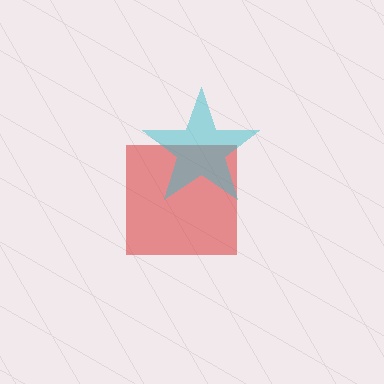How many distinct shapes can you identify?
There are 2 distinct shapes: a red square, a cyan star.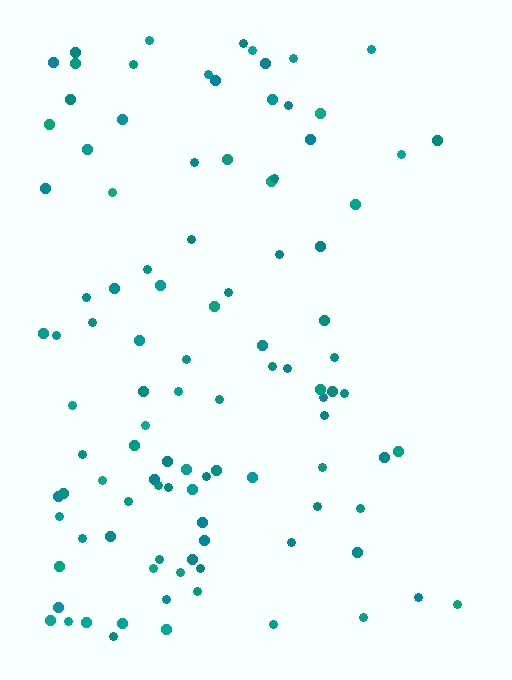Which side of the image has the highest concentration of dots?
The left.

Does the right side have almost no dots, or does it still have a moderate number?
Still a moderate number, just noticeably fewer than the left.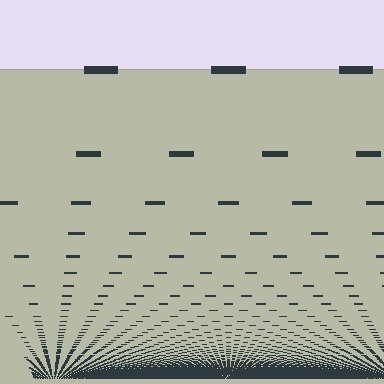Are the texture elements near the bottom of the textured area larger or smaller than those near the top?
Smaller. The gradient is inverted — elements near the bottom are smaller and denser.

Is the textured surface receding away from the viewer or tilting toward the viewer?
The surface appears to tilt toward the viewer. Texture elements get larger and sparser toward the top.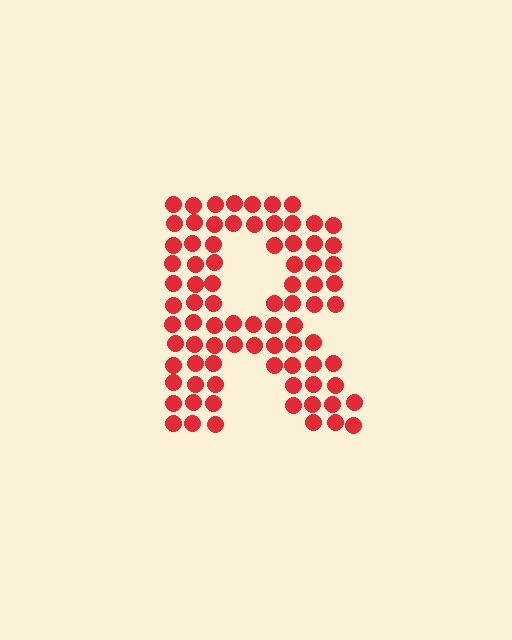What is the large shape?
The large shape is the letter R.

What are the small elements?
The small elements are circles.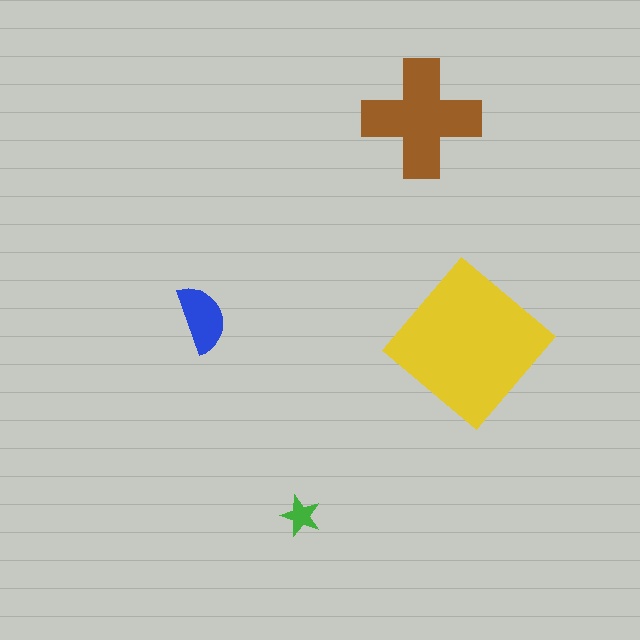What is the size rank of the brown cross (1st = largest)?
2nd.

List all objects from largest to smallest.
The yellow diamond, the brown cross, the blue semicircle, the green star.